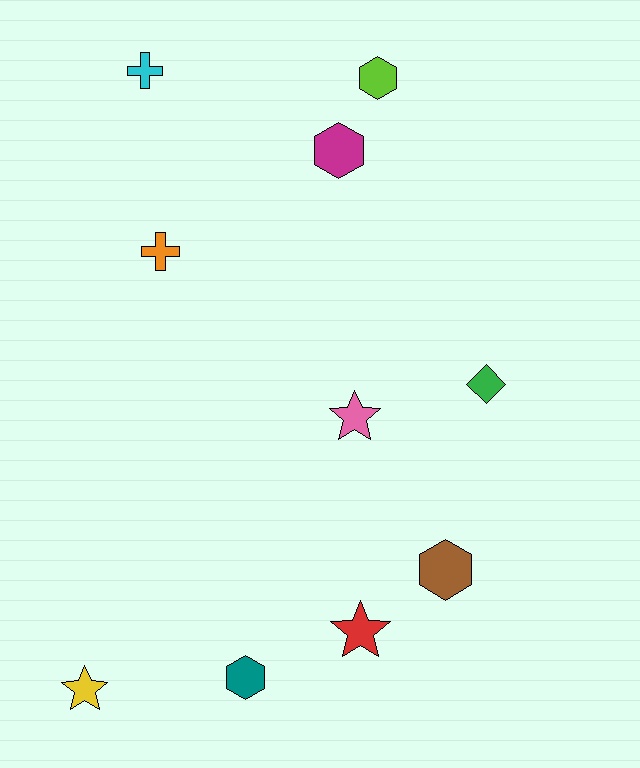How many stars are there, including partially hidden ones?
There are 3 stars.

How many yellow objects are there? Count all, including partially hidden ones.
There is 1 yellow object.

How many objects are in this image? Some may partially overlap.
There are 10 objects.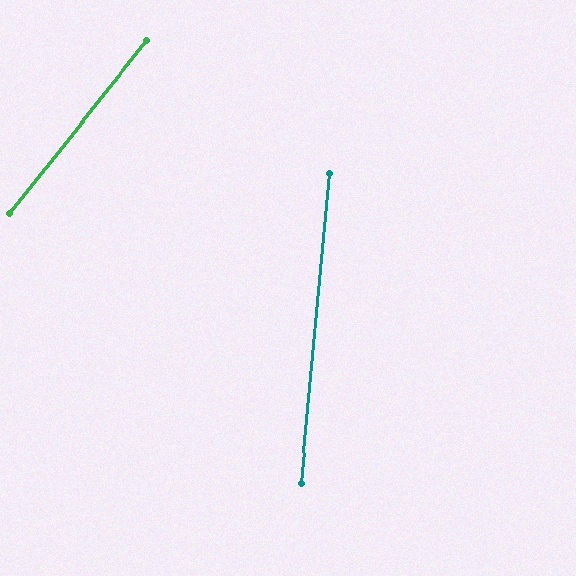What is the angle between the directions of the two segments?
Approximately 33 degrees.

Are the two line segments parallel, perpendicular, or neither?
Neither parallel nor perpendicular — they differ by about 33°.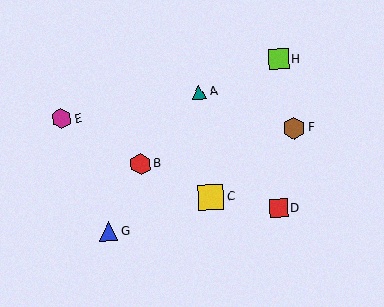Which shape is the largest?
The yellow square (labeled C) is the largest.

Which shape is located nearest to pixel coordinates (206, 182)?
The yellow square (labeled C) at (211, 197) is nearest to that location.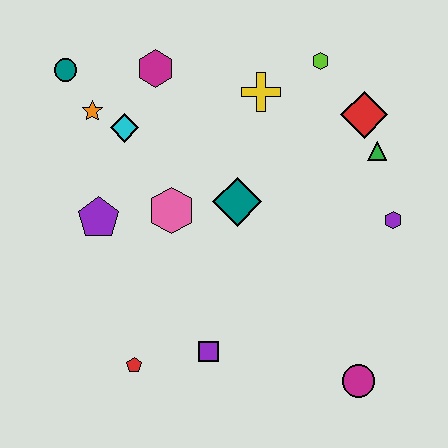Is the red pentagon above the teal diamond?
No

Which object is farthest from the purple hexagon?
The teal circle is farthest from the purple hexagon.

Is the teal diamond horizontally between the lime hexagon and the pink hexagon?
Yes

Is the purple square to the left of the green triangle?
Yes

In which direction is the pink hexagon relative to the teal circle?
The pink hexagon is below the teal circle.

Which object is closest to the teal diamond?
The pink hexagon is closest to the teal diamond.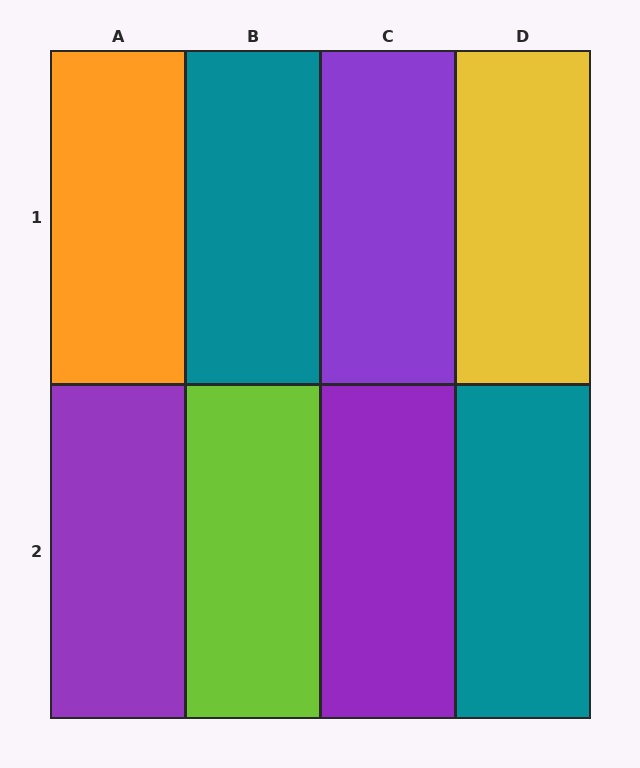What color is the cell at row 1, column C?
Purple.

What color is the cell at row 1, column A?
Orange.